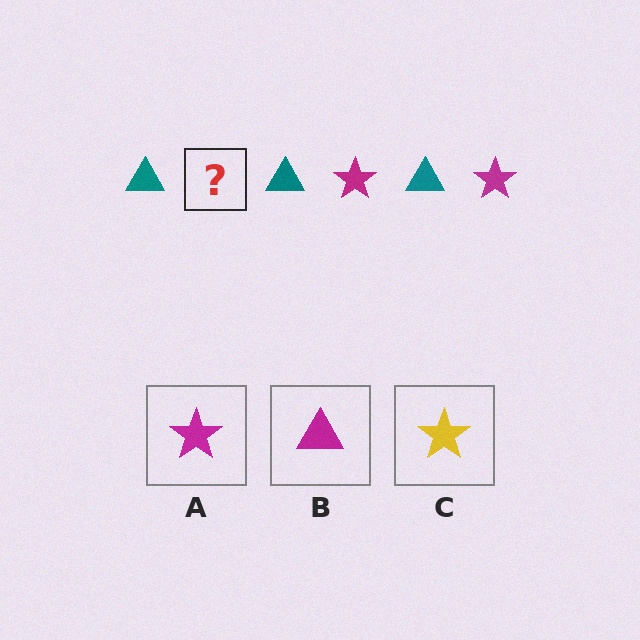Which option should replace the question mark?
Option A.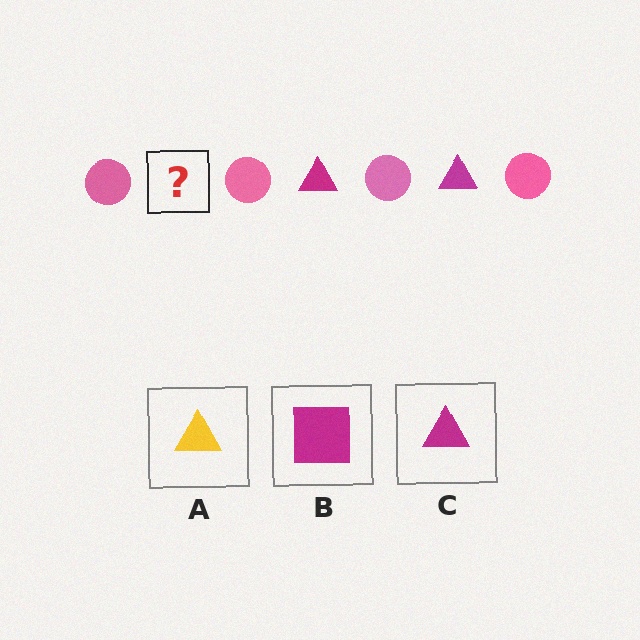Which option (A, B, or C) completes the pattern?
C.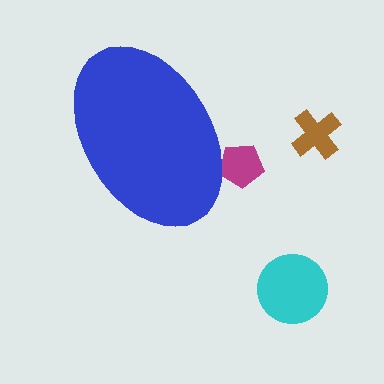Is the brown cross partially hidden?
No, the brown cross is fully visible.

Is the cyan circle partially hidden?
No, the cyan circle is fully visible.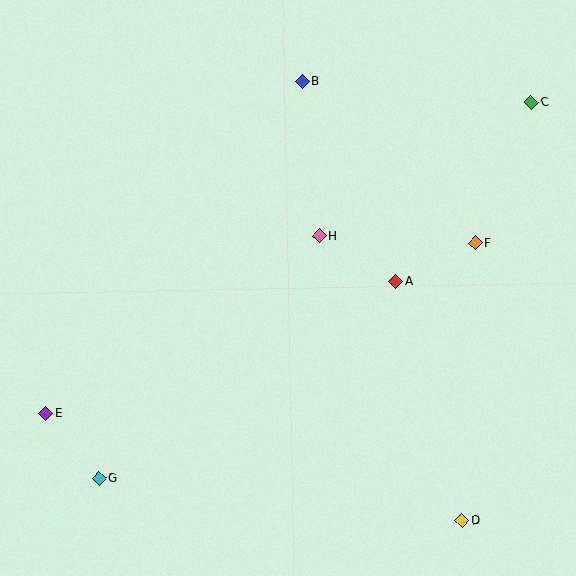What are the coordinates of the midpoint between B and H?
The midpoint between B and H is at (311, 159).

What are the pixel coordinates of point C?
Point C is at (531, 102).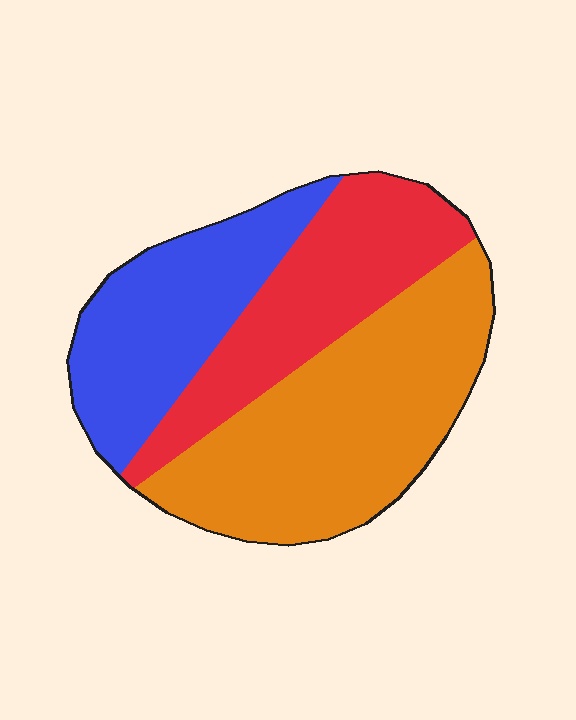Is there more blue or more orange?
Orange.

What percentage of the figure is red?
Red takes up between a quarter and a half of the figure.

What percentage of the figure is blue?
Blue takes up about one quarter (1/4) of the figure.